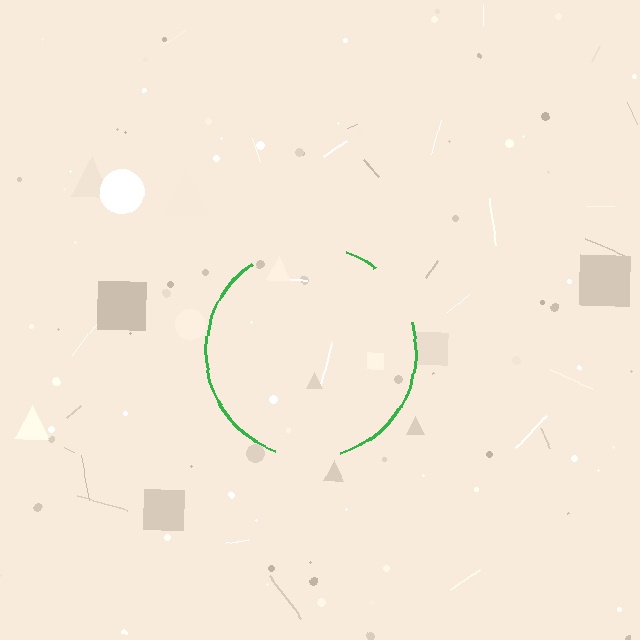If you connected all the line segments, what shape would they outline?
They would outline a circle.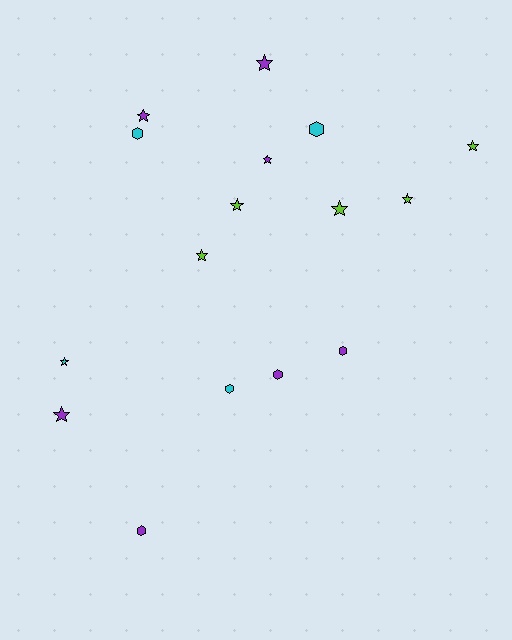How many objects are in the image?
There are 16 objects.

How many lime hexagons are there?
There are no lime hexagons.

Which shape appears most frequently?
Star, with 10 objects.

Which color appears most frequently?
Purple, with 7 objects.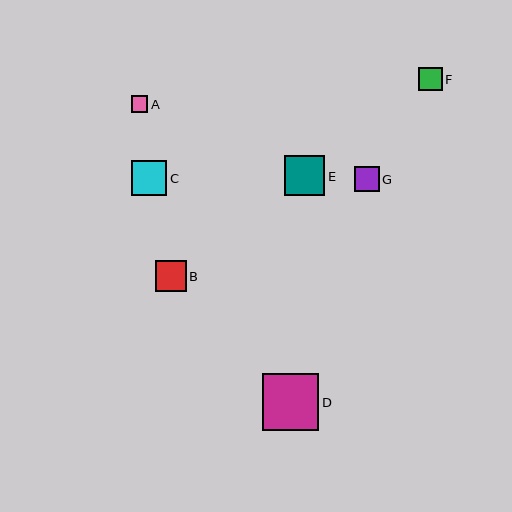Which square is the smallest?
Square A is the smallest with a size of approximately 17 pixels.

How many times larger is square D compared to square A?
Square D is approximately 3.4 times the size of square A.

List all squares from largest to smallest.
From largest to smallest: D, E, C, B, G, F, A.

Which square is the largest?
Square D is the largest with a size of approximately 56 pixels.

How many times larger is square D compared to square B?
Square D is approximately 1.8 times the size of square B.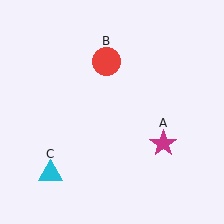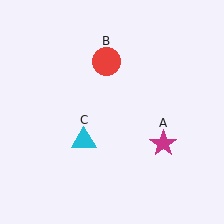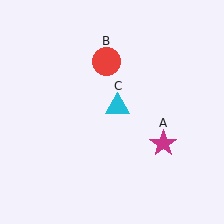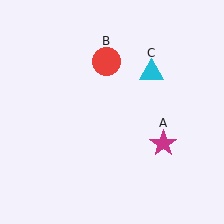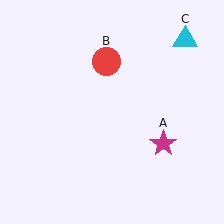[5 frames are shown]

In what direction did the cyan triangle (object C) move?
The cyan triangle (object C) moved up and to the right.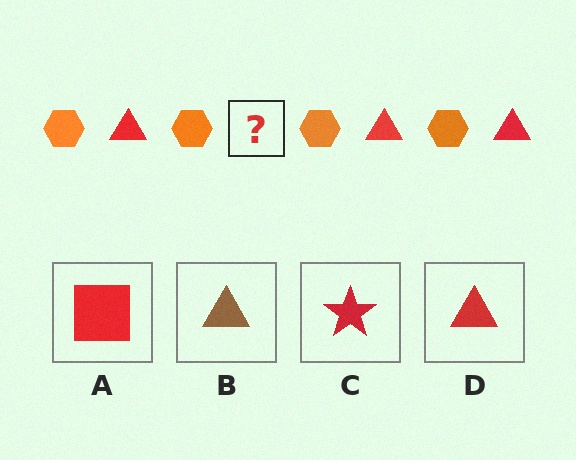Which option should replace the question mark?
Option D.